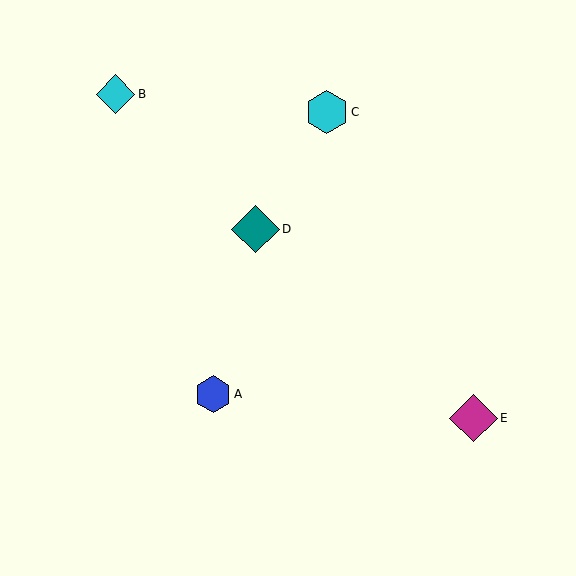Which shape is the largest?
The teal diamond (labeled D) is the largest.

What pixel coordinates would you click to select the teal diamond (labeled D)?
Click at (255, 229) to select the teal diamond D.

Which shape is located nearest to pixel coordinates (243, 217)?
The teal diamond (labeled D) at (255, 229) is nearest to that location.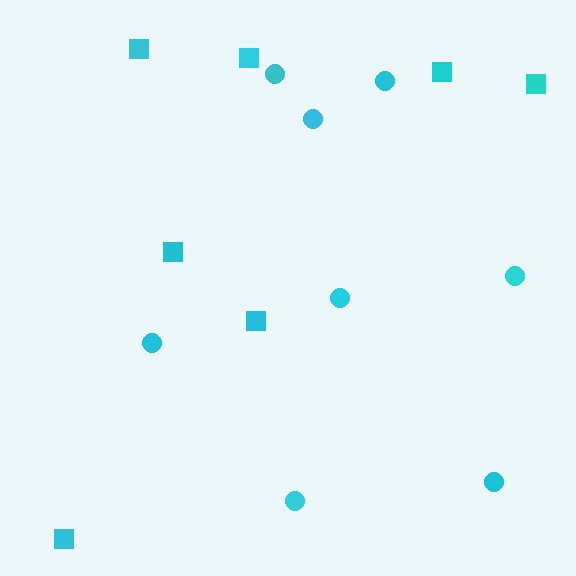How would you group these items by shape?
There are 2 groups: one group of squares (7) and one group of circles (8).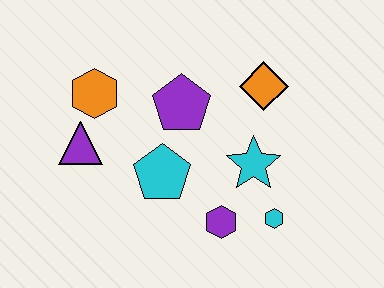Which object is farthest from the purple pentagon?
The cyan hexagon is farthest from the purple pentagon.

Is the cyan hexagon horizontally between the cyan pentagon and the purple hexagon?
No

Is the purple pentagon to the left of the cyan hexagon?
Yes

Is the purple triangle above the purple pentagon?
No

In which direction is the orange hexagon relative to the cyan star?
The orange hexagon is to the left of the cyan star.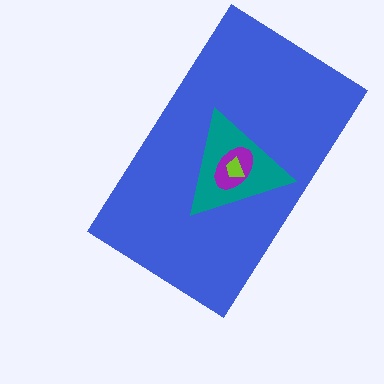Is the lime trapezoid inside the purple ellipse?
Yes.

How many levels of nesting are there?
4.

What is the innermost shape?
The lime trapezoid.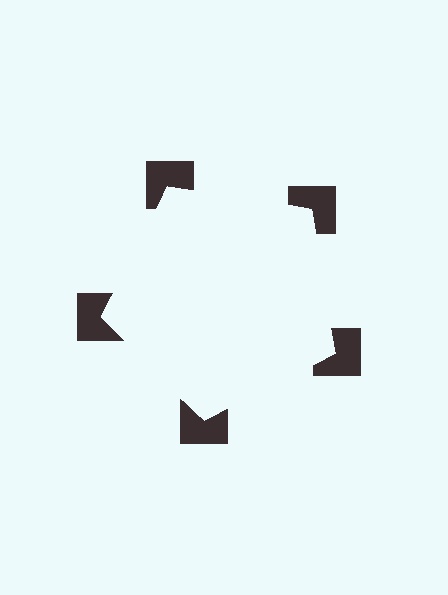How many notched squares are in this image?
There are 5 — one at each vertex of the illusory pentagon.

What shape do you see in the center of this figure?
An illusory pentagon — its edges are inferred from the aligned wedge cuts in the notched squares, not physically drawn.